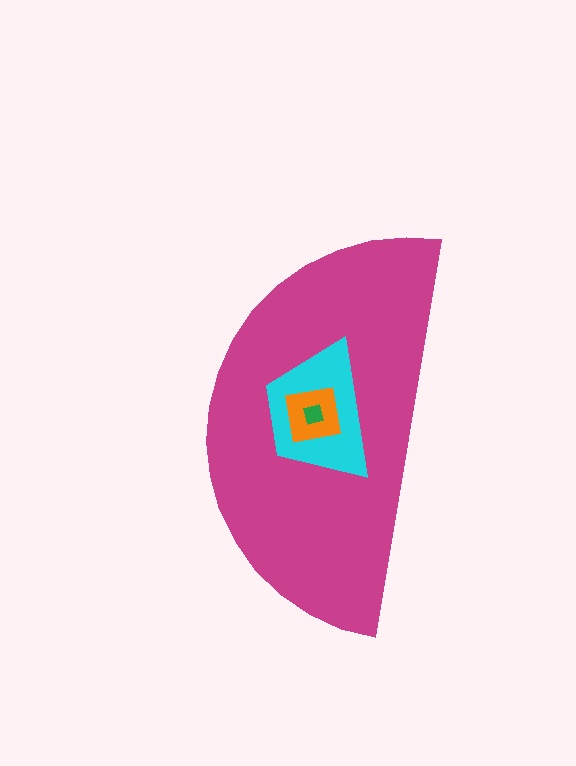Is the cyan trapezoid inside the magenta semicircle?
Yes.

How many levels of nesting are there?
4.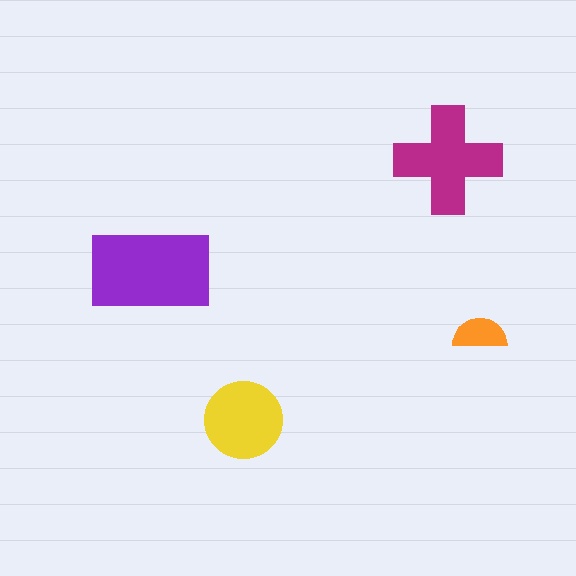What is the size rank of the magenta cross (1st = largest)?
2nd.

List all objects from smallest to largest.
The orange semicircle, the yellow circle, the magenta cross, the purple rectangle.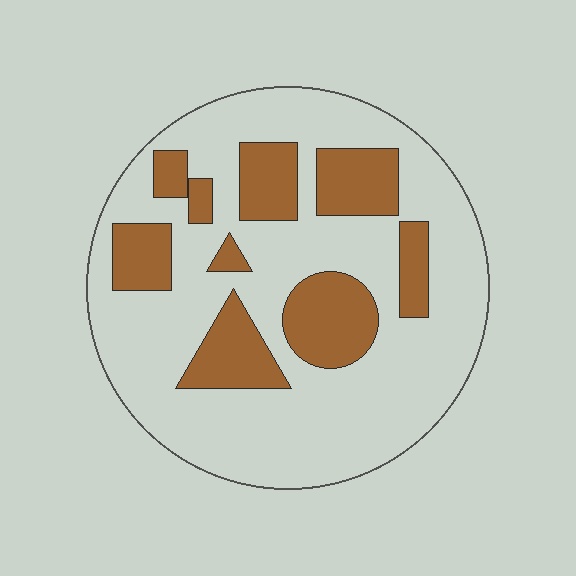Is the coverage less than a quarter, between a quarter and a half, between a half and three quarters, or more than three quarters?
Between a quarter and a half.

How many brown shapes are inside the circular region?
9.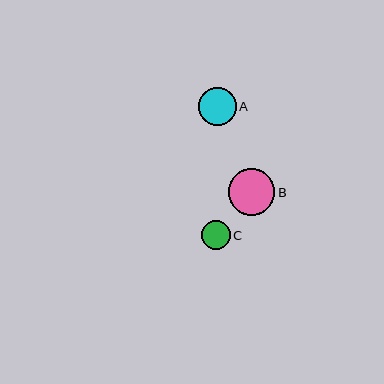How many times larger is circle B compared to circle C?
Circle B is approximately 1.6 times the size of circle C.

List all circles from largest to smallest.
From largest to smallest: B, A, C.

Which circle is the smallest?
Circle C is the smallest with a size of approximately 29 pixels.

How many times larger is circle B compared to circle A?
Circle B is approximately 1.2 times the size of circle A.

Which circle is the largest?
Circle B is the largest with a size of approximately 47 pixels.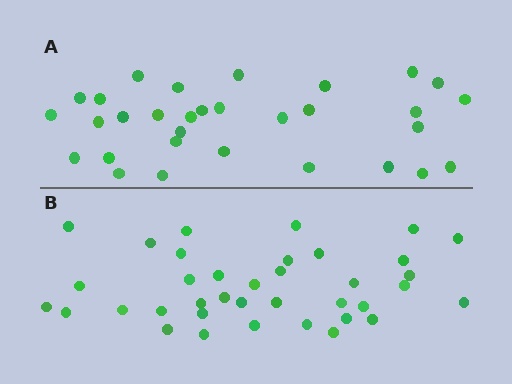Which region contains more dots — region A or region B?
Region B (the bottom region) has more dots.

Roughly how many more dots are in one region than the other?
Region B has about 6 more dots than region A.